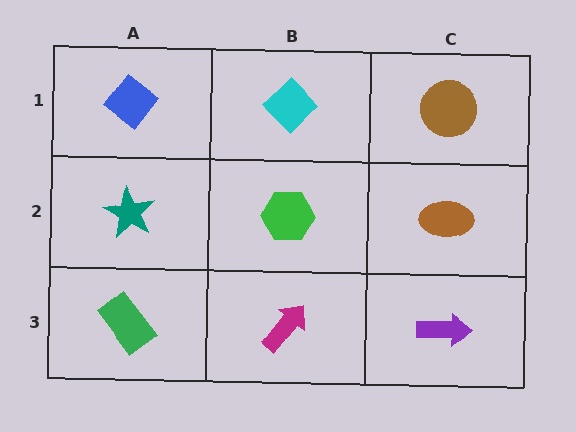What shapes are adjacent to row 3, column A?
A teal star (row 2, column A), a magenta arrow (row 3, column B).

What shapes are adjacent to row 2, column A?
A blue diamond (row 1, column A), a green rectangle (row 3, column A), a green hexagon (row 2, column B).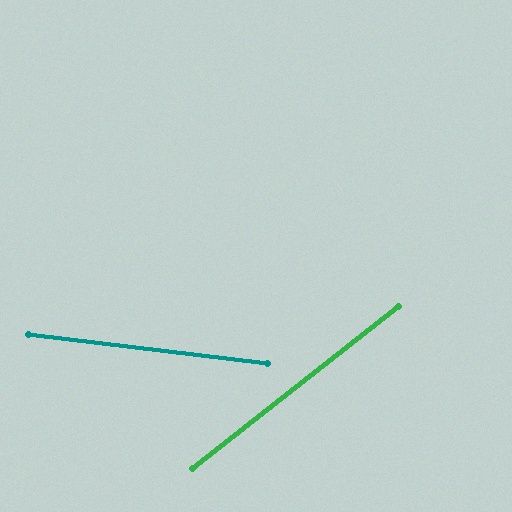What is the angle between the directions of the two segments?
Approximately 45 degrees.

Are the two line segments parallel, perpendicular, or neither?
Neither parallel nor perpendicular — they differ by about 45°.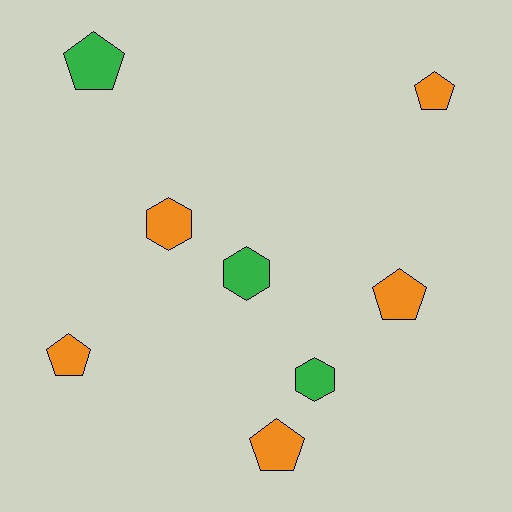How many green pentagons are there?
There is 1 green pentagon.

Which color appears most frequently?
Orange, with 5 objects.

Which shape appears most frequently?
Pentagon, with 5 objects.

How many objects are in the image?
There are 8 objects.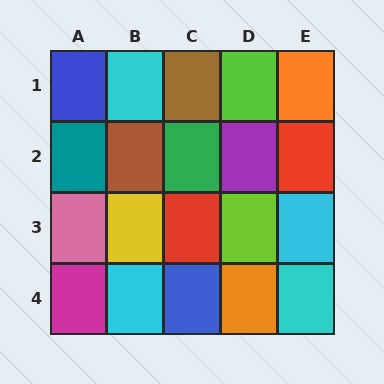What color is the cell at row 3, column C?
Red.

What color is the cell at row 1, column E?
Orange.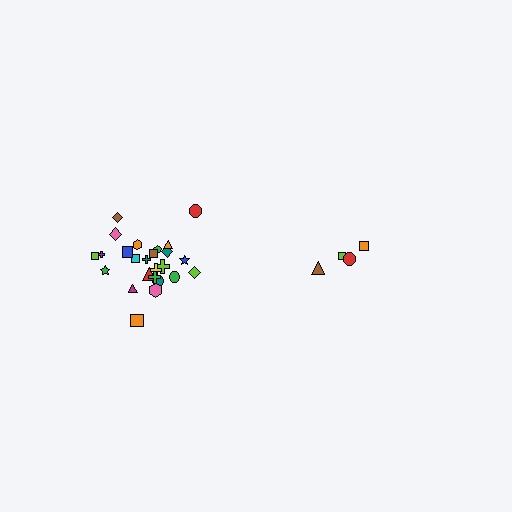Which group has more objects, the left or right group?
The left group.